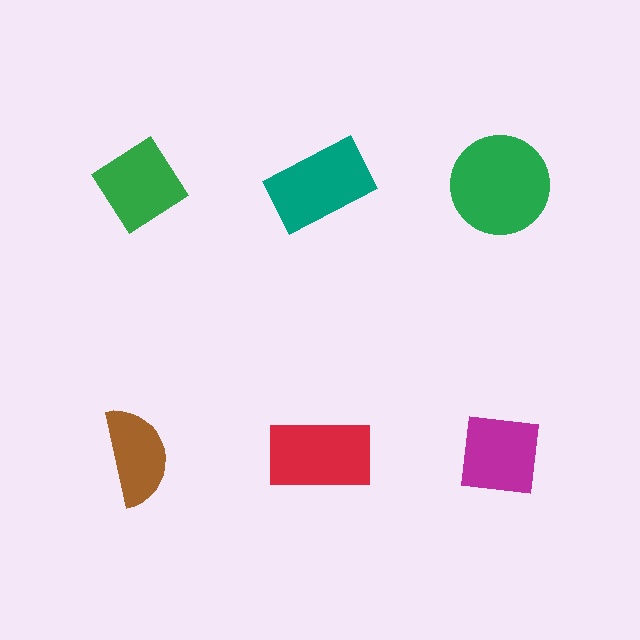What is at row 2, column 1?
A brown semicircle.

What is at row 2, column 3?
A magenta square.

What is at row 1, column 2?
A teal rectangle.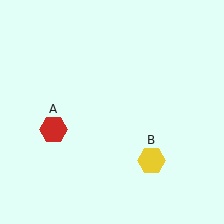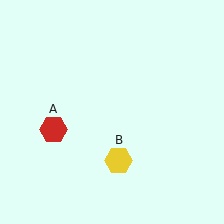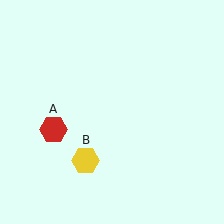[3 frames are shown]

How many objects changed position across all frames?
1 object changed position: yellow hexagon (object B).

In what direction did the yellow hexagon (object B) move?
The yellow hexagon (object B) moved left.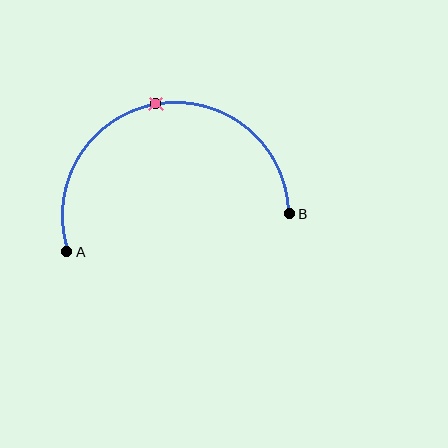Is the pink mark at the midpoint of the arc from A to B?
Yes. The pink mark lies on the arc at equal arc-length from both A and B — it is the arc midpoint.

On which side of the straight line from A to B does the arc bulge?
The arc bulges above the straight line connecting A and B.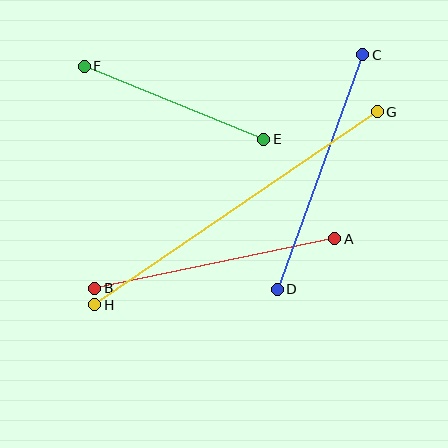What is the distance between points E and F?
The distance is approximately 194 pixels.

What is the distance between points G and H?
The distance is approximately 342 pixels.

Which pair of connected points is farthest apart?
Points G and H are farthest apart.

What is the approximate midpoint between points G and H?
The midpoint is at approximately (236, 208) pixels.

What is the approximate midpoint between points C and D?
The midpoint is at approximately (320, 172) pixels.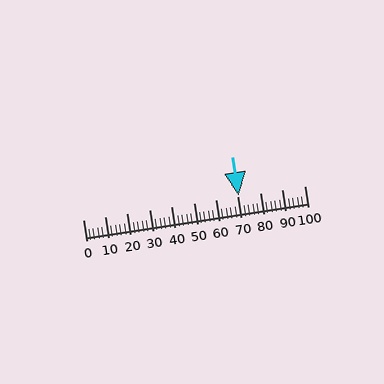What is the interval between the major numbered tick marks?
The major tick marks are spaced 10 units apart.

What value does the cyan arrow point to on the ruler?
The cyan arrow points to approximately 70.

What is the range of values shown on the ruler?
The ruler shows values from 0 to 100.